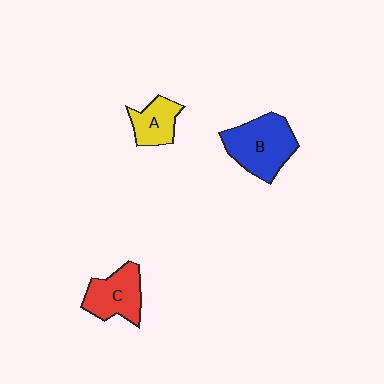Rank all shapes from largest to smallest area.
From largest to smallest: B (blue), C (red), A (yellow).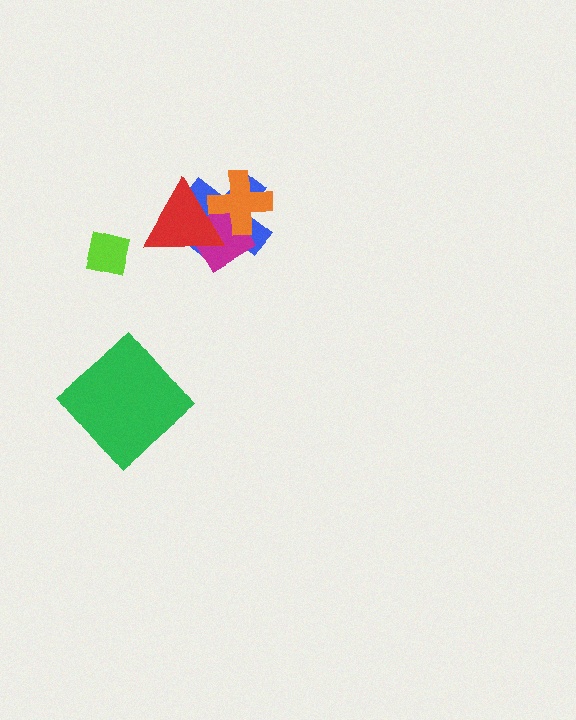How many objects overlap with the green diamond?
0 objects overlap with the green diamond.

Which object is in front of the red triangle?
The orange cross is in front of the red triangle.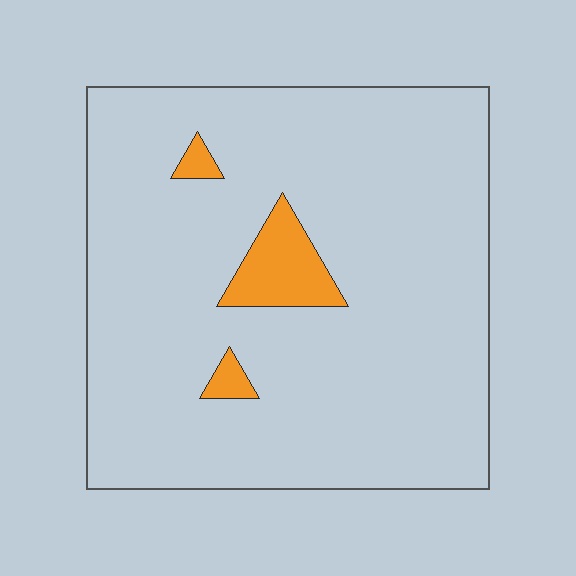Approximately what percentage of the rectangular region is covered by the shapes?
Approximately 5%.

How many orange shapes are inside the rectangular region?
3.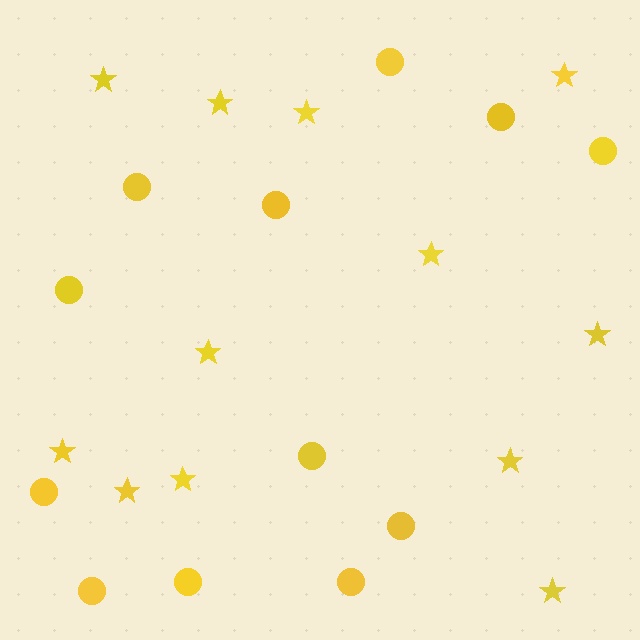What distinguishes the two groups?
There are 2 groups: one group of circles (12) and one group of stars (12).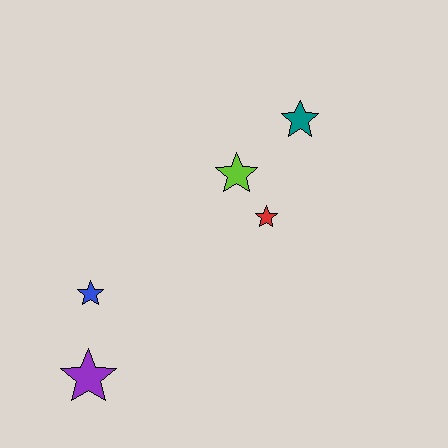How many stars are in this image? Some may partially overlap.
There are 5 stars.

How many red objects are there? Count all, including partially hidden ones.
There is 1 red object.